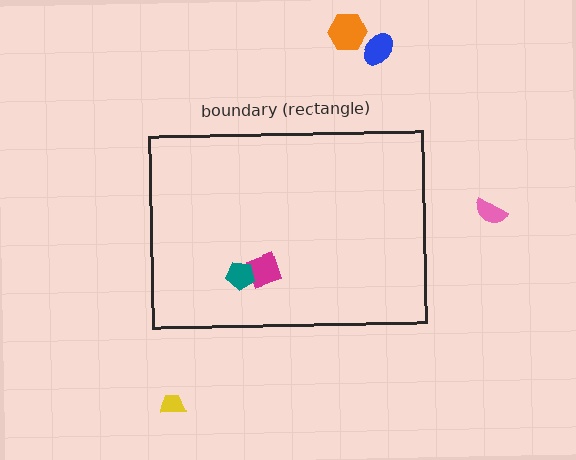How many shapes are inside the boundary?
2 inside, 4 outside.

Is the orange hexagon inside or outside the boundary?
Outside.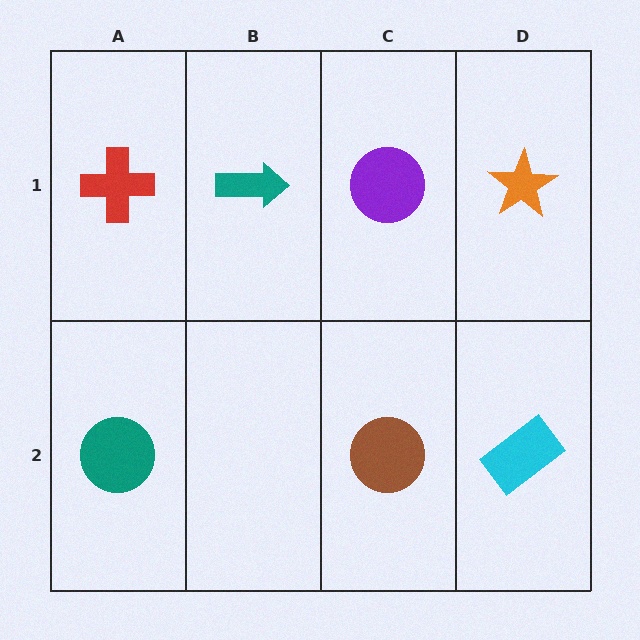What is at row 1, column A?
A red cross.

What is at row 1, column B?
A teal arrow.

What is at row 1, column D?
An orange star.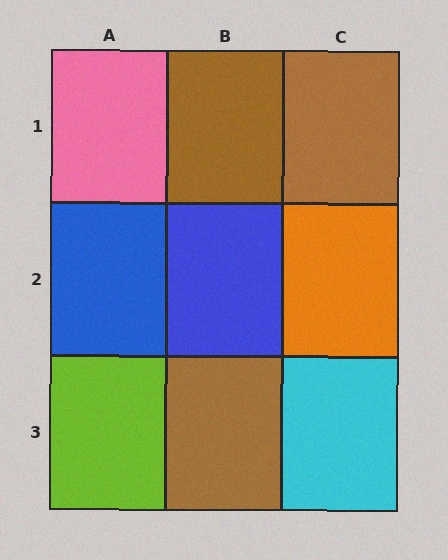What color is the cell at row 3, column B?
Brown.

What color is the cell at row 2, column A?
Blue.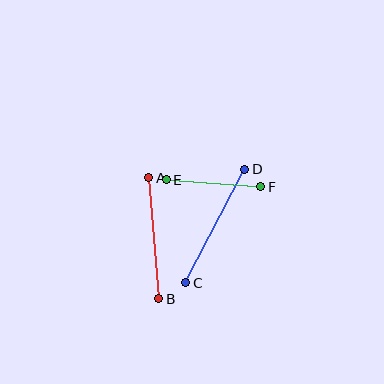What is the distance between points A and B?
The distance is approximately 121 pixels.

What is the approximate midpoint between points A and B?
The midpoint is at approximately (154, 238) pixels.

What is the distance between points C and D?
The distance is approximately 128 pixels.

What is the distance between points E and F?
The distance is approximately 95 pixels.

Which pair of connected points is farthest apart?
Points C and D are farthest apart.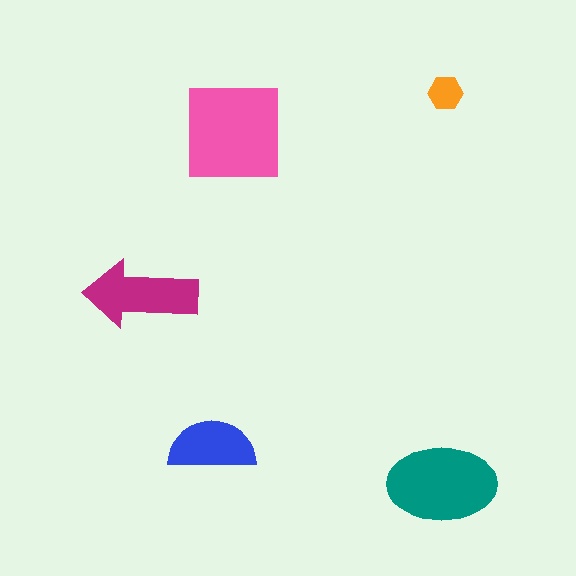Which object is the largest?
The pink square.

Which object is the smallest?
The orange hexagon.